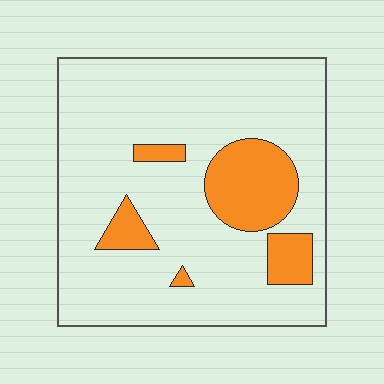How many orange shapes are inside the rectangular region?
5.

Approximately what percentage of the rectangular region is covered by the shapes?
Approximately 15%.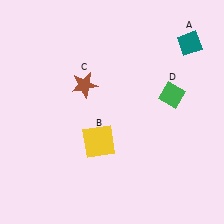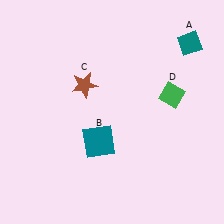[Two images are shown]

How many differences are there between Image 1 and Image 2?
There is 1 difference between the two images.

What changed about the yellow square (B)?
In Image 1, B is yellow. In Image 2, it changed to teal.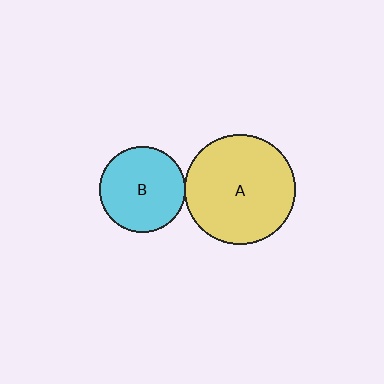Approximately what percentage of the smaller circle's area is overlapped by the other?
Approximately 5%.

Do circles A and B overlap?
Yes.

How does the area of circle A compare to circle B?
Approximately 1.6 times.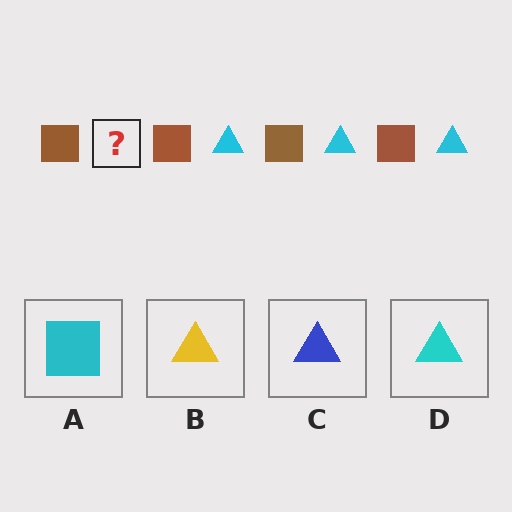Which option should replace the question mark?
Option D.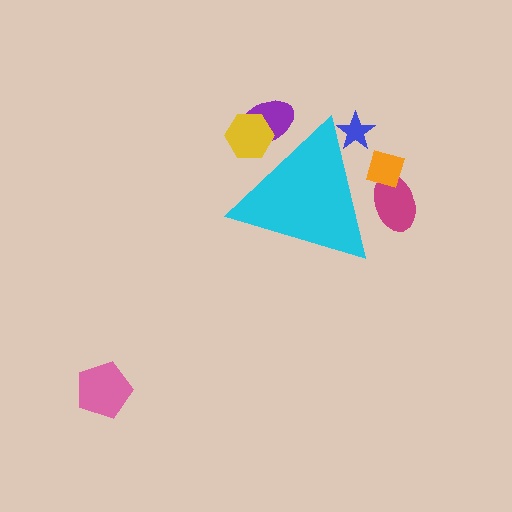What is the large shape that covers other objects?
A cyan triangle.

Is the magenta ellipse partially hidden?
Yes, the magenta ellipse is partially hidden behind the cyan triangle.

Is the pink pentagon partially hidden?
No, the pink pentagon is fully visible.